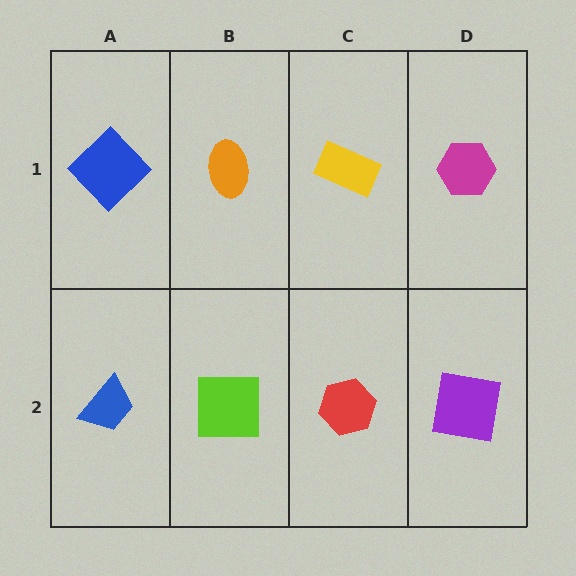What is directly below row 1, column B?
A lime square.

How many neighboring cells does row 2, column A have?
2.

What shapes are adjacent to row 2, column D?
A magenta hexagon (row 1, column D), a red hexagon (row 2, column C).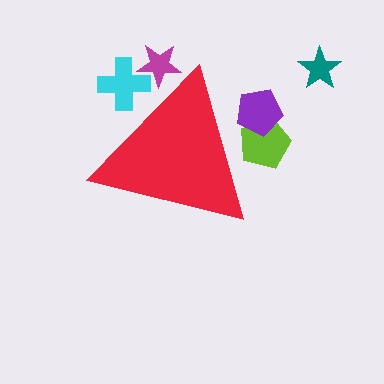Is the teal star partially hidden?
No, the teal star is fully visible.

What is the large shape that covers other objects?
A red triangle.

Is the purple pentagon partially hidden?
Yes, the purple pentagon is partially hidden behind the red triangle.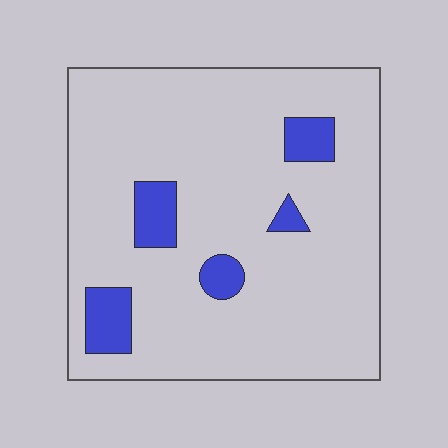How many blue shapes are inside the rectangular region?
5.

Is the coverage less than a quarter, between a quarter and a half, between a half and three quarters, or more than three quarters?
Less than a quarter.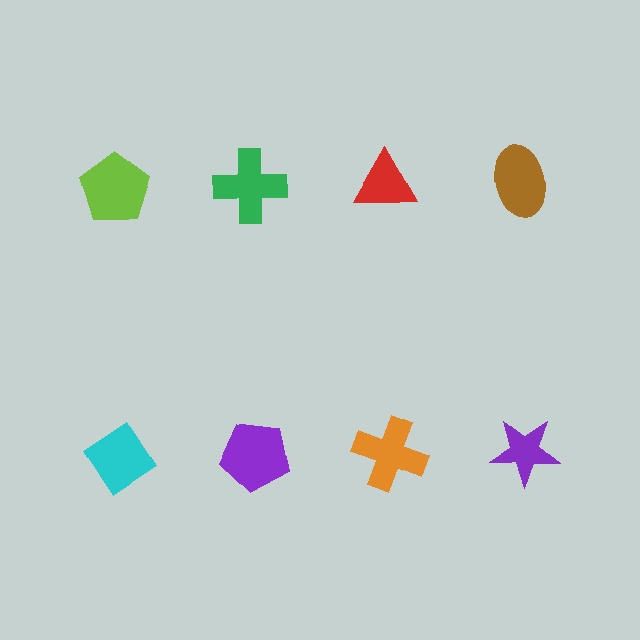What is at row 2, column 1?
A cyan diamond.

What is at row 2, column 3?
An orange cross.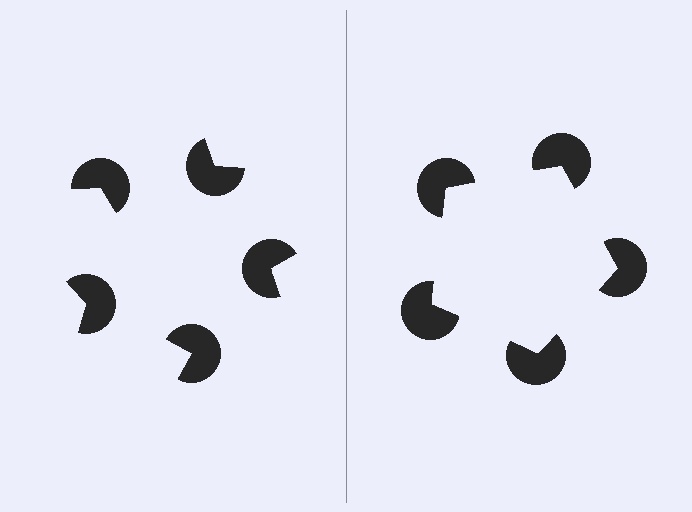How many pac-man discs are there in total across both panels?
10 — 5 on each side.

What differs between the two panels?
The pac-man discs are positioned identically on both sides; only the wedge orientations differ. On the right they align to a pentagon; on the left they are misaligned.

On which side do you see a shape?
An illusory pentagon appears on the right side. On the left side the wedge cuts are rotated, so no coherent shape forms.